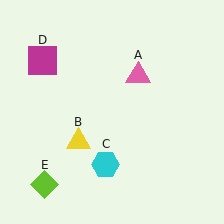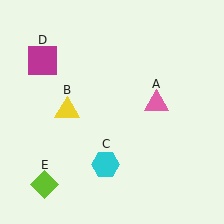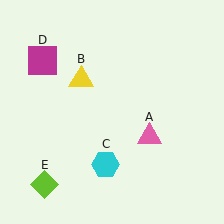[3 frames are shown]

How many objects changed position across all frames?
2 objects changed position: pink triangle (object A), yellow triangle (object B).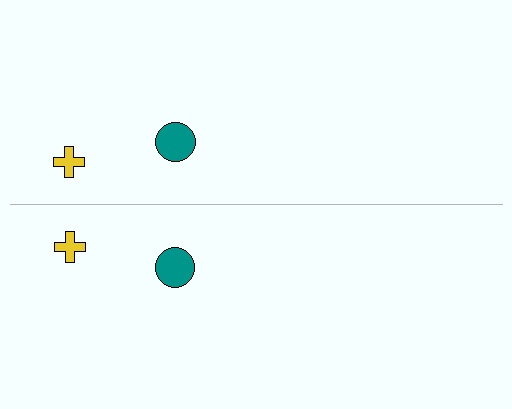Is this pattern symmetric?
Yes, this pattern has bilateral (reflection) symmetry.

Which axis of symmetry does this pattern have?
The pattern has a horizontal axis of symmetry running through the center of the image.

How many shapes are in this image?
There are 4 shapes in this image.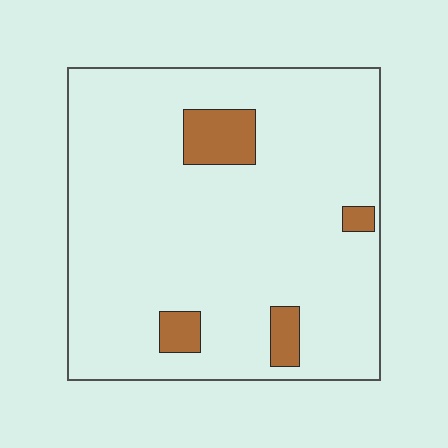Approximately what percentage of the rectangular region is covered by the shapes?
Approximately 10%.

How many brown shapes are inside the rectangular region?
4.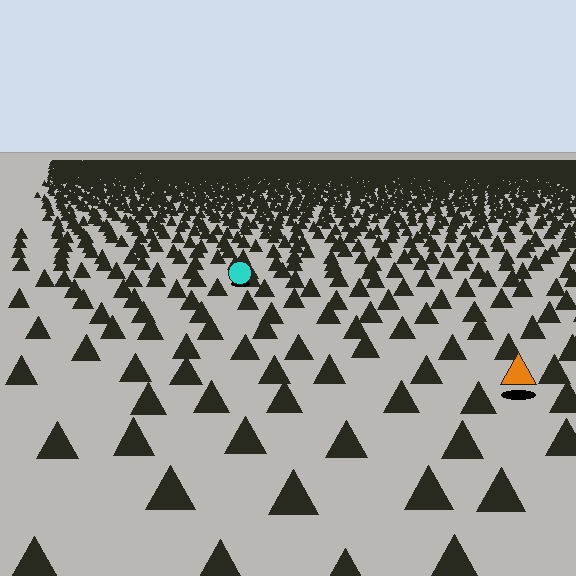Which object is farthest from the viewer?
The cyan circle is farthest from the viewer. It appears smaller and the ground texture around it is denser.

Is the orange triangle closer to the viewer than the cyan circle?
Yes. The orange triangle is closer — you can tell from the texture gradient: the ground texture is coarser near it.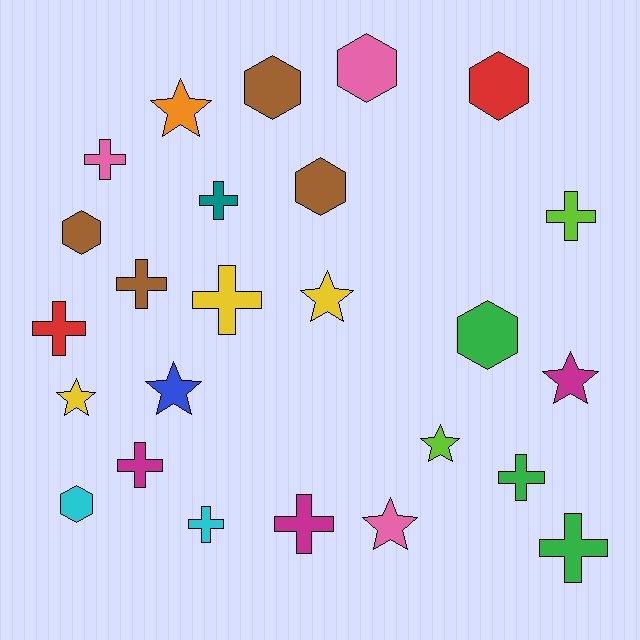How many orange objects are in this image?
There is 1 orange object.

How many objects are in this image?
There are 25 objects.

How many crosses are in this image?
There are 11 crosses.